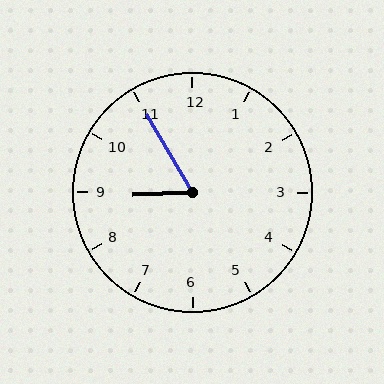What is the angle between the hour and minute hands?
Approximately 62 degrees.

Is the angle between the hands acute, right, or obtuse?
It is acute.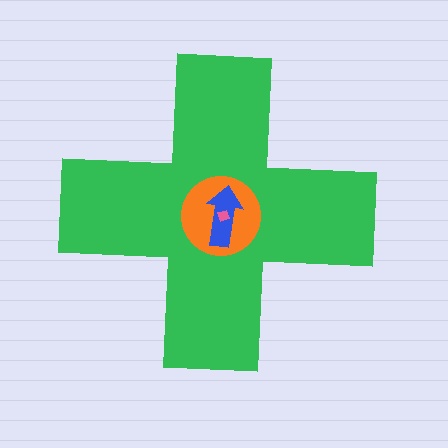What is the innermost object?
The pink diamond.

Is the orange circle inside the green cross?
Yes.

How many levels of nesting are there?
4.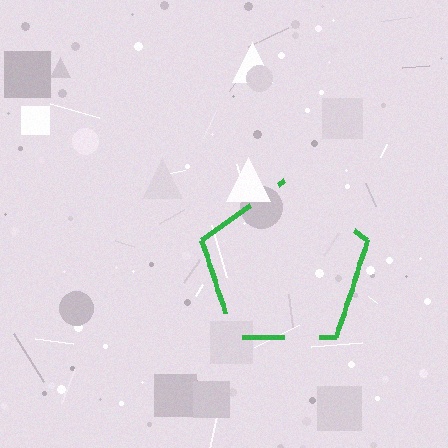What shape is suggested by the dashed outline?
The dashed outline suggests a pentagon.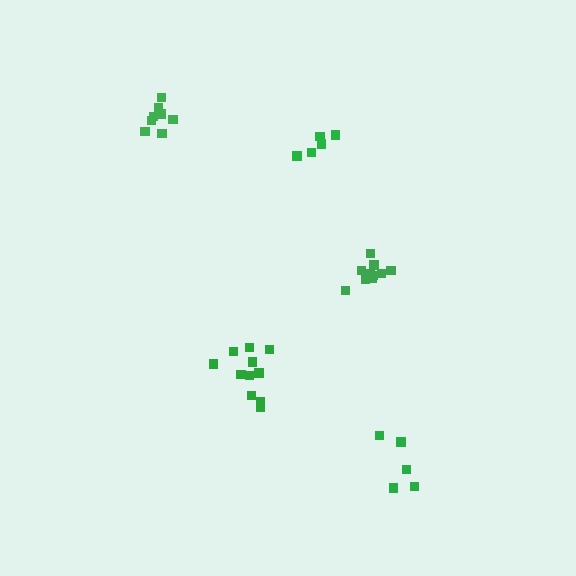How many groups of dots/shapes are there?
There are 5 groups.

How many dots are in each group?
Group 1: 5 dots, Group 2: 5 dots, Group 3: 11 dots, Group 4: 11 dots, Group 5: 8 dots (40 total).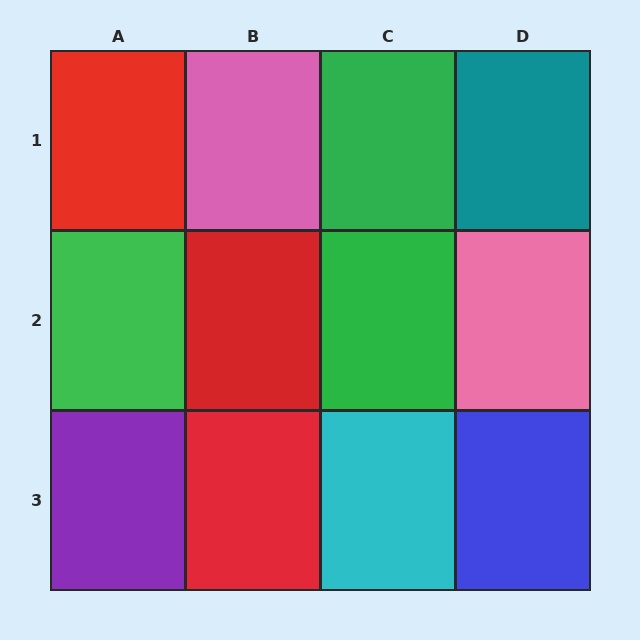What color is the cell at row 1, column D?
Teal.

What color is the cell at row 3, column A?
Purple.